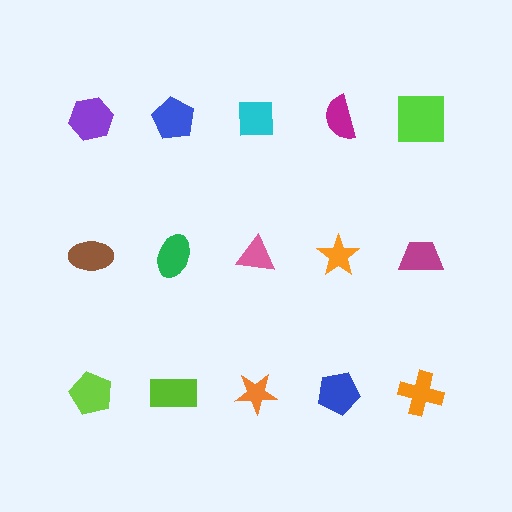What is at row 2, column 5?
A magenta trapezoid.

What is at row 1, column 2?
A blue pentagon.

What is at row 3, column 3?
An orange star.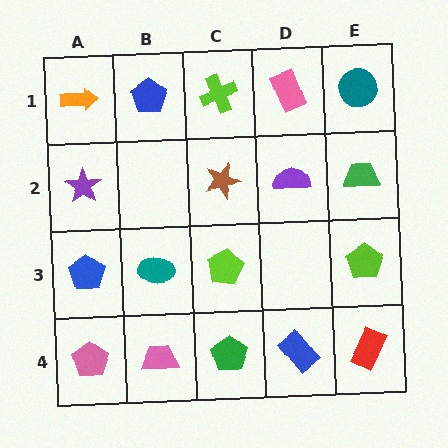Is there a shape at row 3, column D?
No, that cell is empty.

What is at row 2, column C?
A brown star.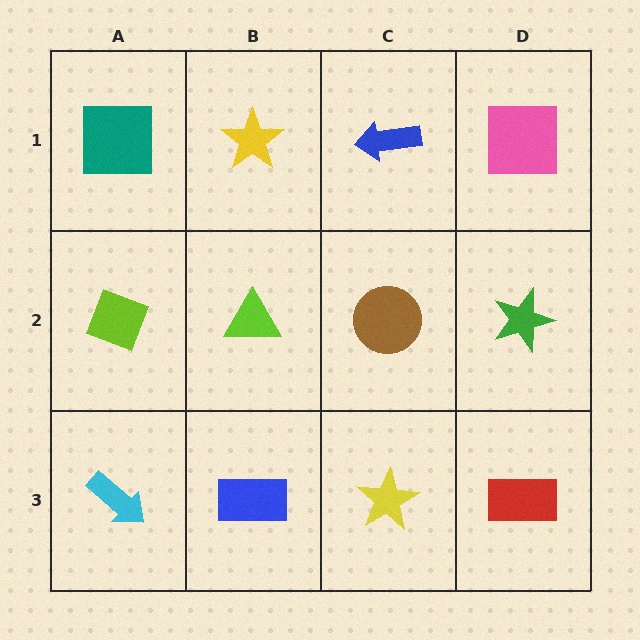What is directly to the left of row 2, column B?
A lime diamond.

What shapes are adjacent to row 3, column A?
A lime diamond (row 2, column A), a blue rectangle (row 3, column B).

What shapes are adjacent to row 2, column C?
A blue arrow (row 1, column C), a yellow star (row 3, column C), a lime triangle (row 2, column B), a green star (row 2, column D).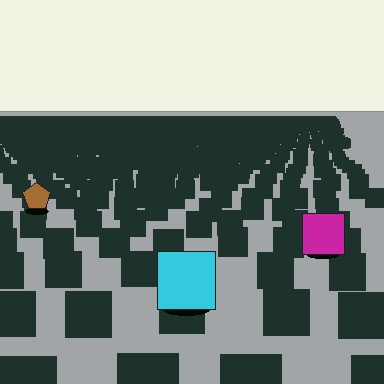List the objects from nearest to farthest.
From nearest to farthest: the cyan square, the magenta square, the brown pentagon.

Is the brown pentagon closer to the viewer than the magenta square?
No. The magenta square is closer — you can tell from the texture gradient: the ground texture is coarser near it.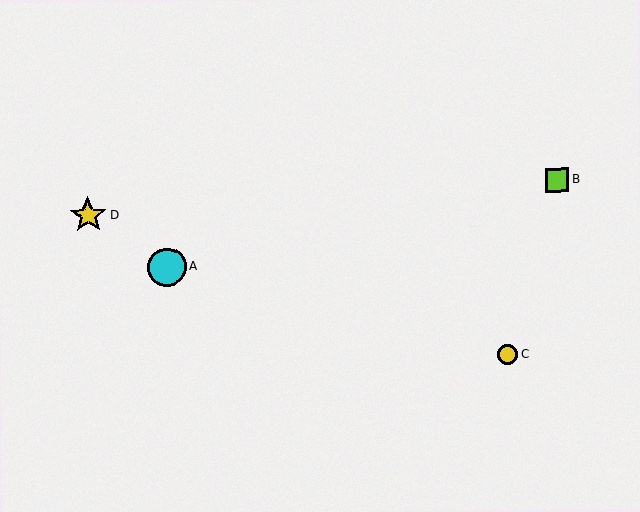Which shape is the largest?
The cyan circle (labeled A) is the largest.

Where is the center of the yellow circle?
The center of the yellow circle is at (508, 355).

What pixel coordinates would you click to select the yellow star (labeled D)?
Click at (88, 215) to select the yellow star D.